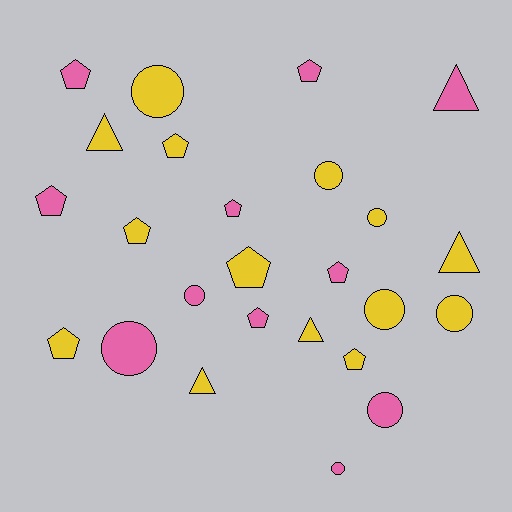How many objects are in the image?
There are 25 objects.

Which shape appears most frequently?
Pentagon, with 11 objects.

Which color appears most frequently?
Yellow, with 14 objects.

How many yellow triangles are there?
There are 4 yellow triangles.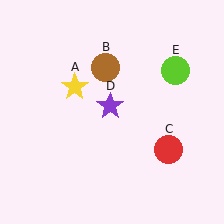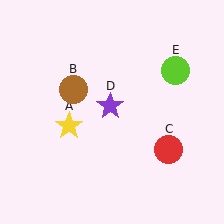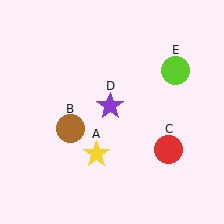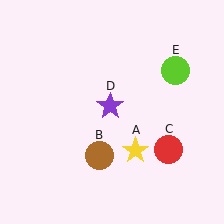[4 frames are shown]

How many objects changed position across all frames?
2 objects changed position: yellow star (object A), brown circle (object B).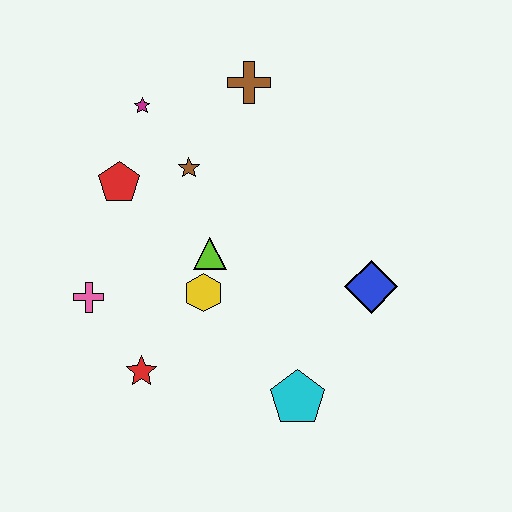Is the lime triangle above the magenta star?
No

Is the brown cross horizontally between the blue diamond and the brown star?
Yes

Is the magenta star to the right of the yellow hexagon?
No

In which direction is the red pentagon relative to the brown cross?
The red pentagon is to the left of the brown cross.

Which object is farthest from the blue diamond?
The magenta star is farthest from the blue diamond.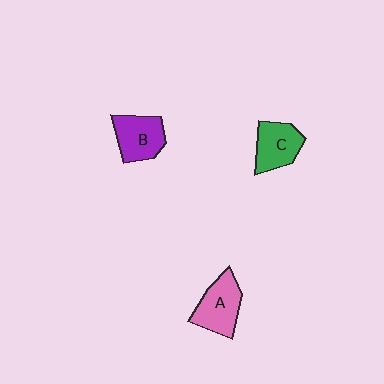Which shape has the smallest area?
Shape C (green).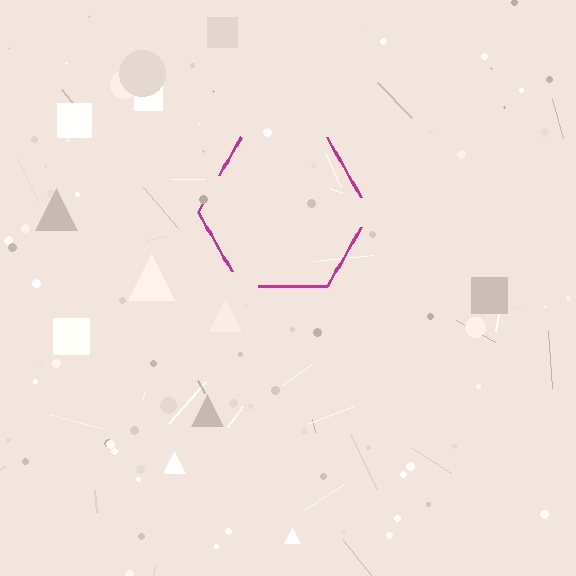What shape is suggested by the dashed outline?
The dashed outline suggests a hexagon.